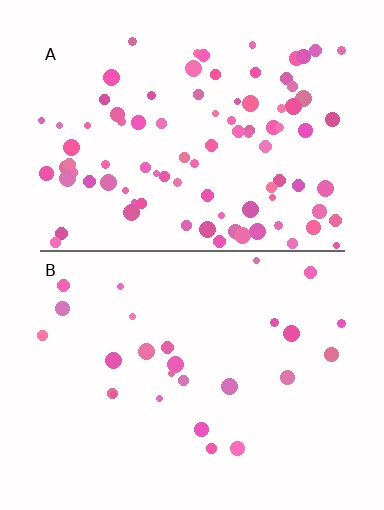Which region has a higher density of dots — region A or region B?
A (the top).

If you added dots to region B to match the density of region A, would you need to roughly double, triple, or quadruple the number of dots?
Approximately triple.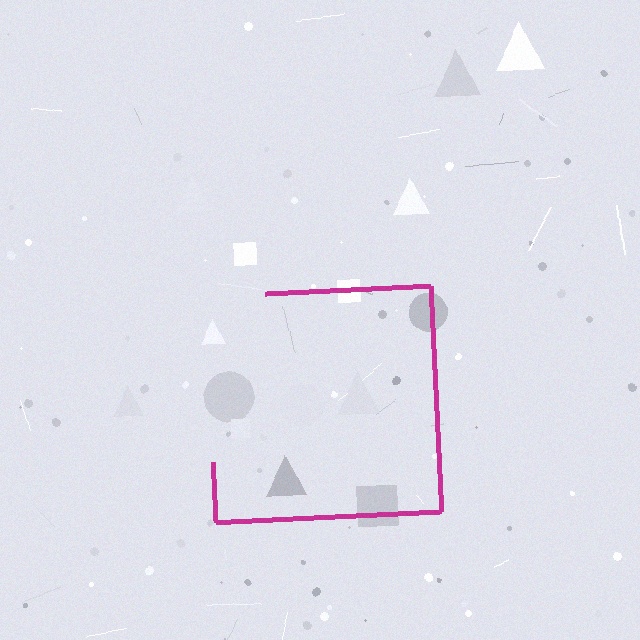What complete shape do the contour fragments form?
The contour fragments form a square.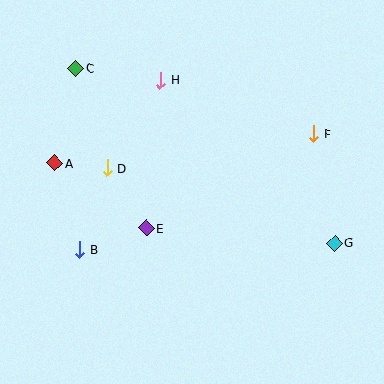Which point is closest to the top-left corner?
Point C is closest to the top-left corner.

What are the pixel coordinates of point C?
Point C is at (76, 68).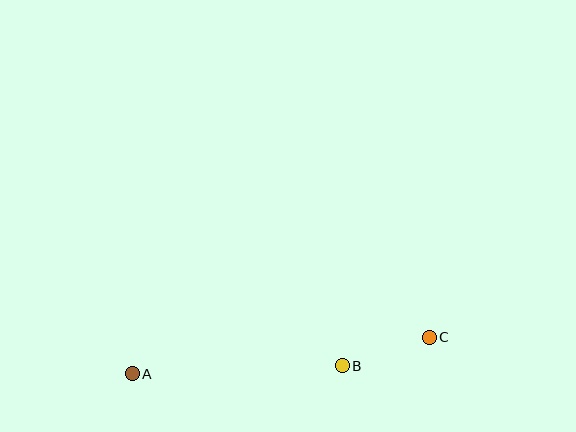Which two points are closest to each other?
Points B and C are closest to each other.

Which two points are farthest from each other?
Points A and C are farthest from each other.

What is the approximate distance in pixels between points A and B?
The distance between A and B is approximately 210 pixels.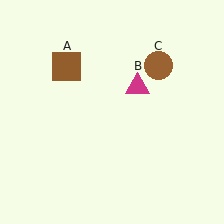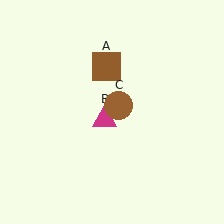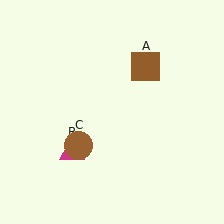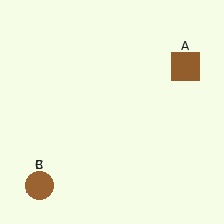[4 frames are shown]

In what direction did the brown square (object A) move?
The brown square (object A) moved right.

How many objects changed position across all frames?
3 objects changed position: brown square (object A), magenta triangle (object B), brown circle (object C).